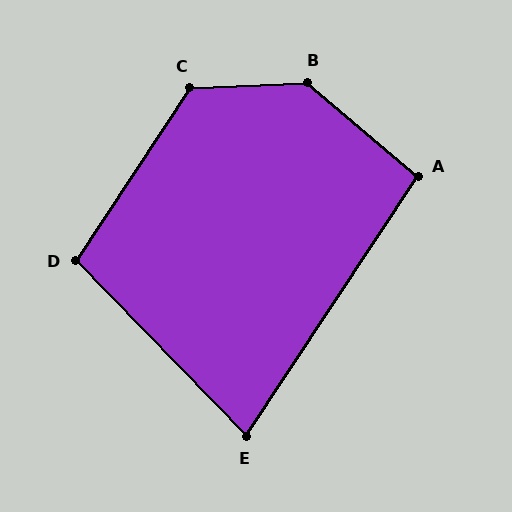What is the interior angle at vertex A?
Approximately 97 degrees (obtuse).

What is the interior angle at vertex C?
Approximately 126 degrees (obtuse).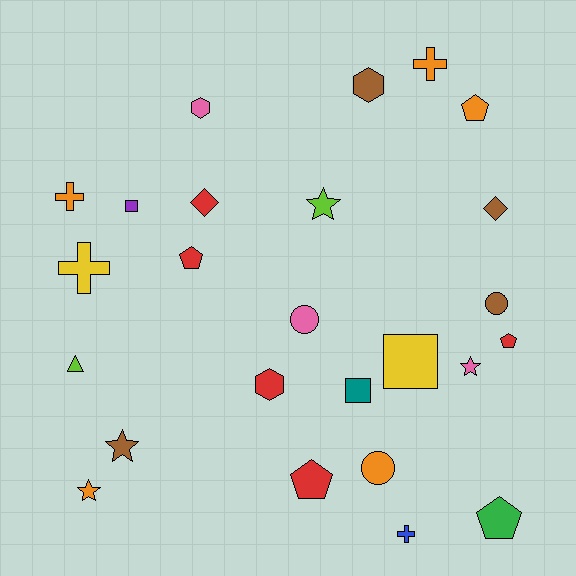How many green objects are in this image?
There is 1 green object.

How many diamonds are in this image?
There are 2 diamonds.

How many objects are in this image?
There are 25 objects.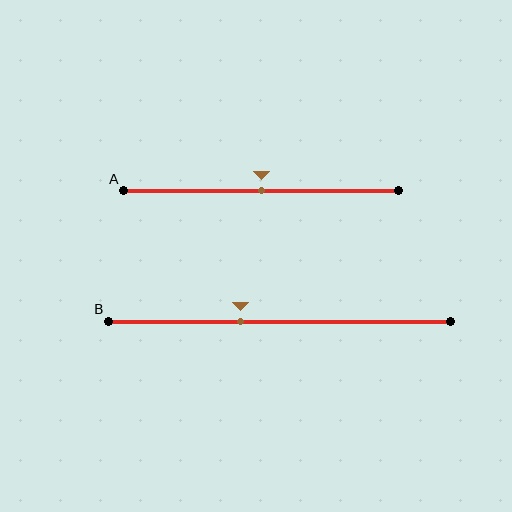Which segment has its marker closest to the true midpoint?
Segment A has its marker closest to the true midpoint.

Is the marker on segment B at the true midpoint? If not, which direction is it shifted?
No, the marker on segment B is shifted to the left by about 11% of the segment length.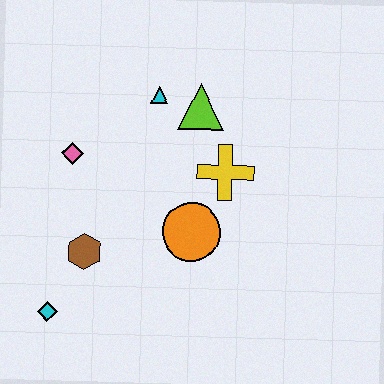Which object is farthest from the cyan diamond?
The lime triangle is farthest from the cyan diamond.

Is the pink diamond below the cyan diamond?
No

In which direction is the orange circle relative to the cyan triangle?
The orange circle is below the cyan triangle.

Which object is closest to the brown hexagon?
The cyan diamond is closest to the brown hexagon.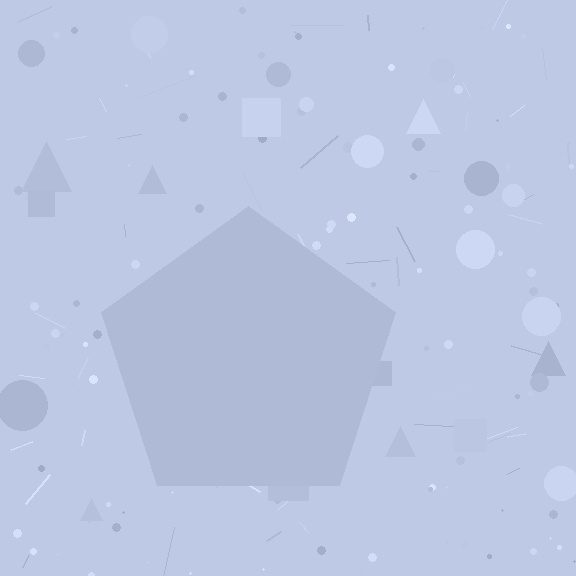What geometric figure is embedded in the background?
A pentagon is embedded in the background.